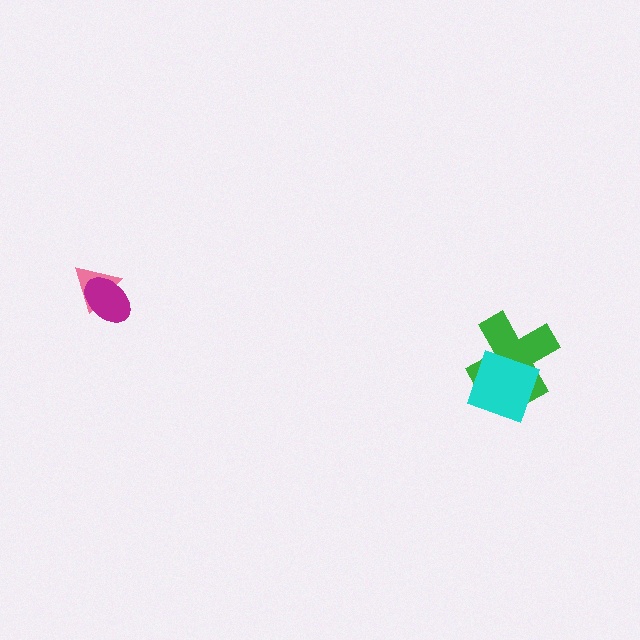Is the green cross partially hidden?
Yes, it is partially covered by another shape.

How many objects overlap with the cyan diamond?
1 object overlaps with the cyan diamond.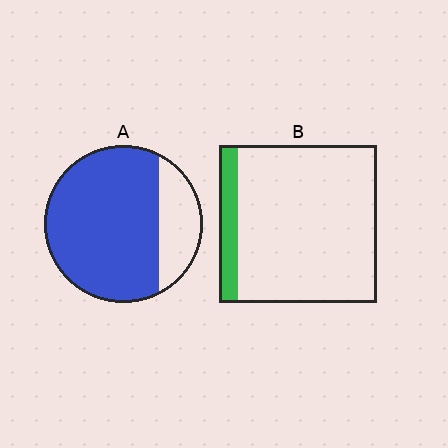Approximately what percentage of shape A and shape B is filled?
A is approximately 75% and B is approximately 10%.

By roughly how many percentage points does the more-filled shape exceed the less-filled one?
By roughly 65 percentage points (A over B).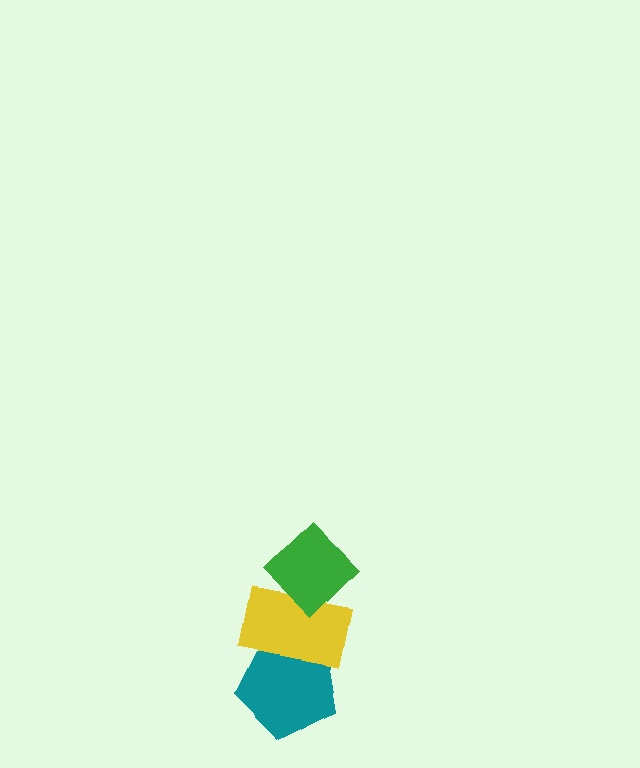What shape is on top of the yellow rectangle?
The green diamond is on top of the yellow rectangle.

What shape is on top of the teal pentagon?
The yellow rectangle is on top of the teal pentagon.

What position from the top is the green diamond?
The green diamond is 1st from the top.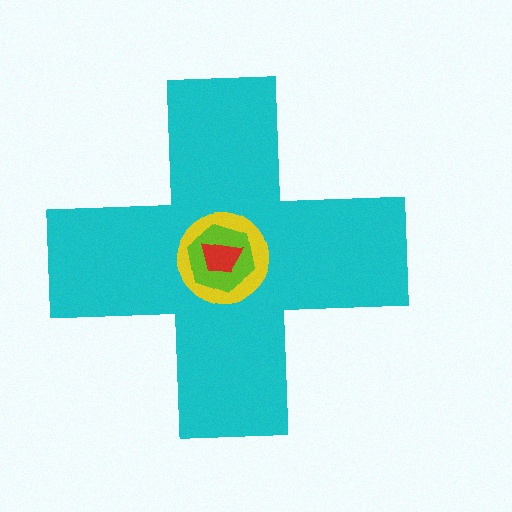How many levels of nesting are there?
4.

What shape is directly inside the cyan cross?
The yellow circle.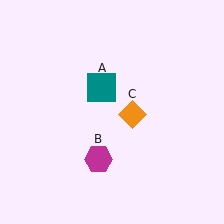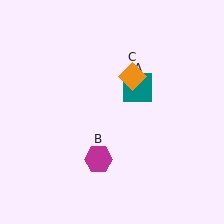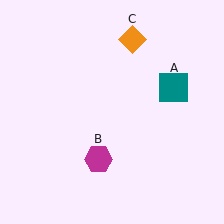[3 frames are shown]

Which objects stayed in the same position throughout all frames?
Magenta hexagon (object B) remained stationary.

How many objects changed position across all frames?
2 objects changed position: teal square (object A), orange diamond (object C).